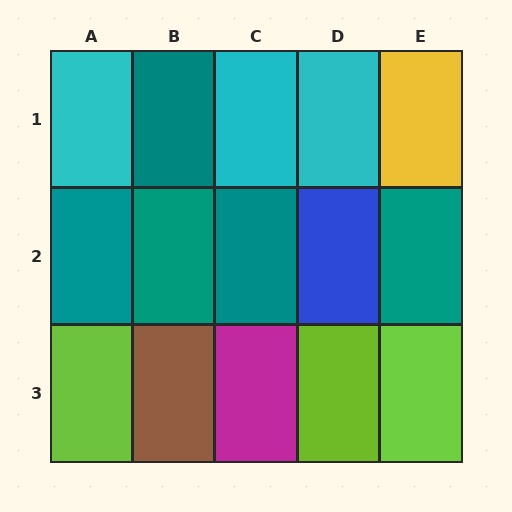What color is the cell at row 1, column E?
Yellow.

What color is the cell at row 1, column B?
Teal.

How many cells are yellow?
1 cell is yellow.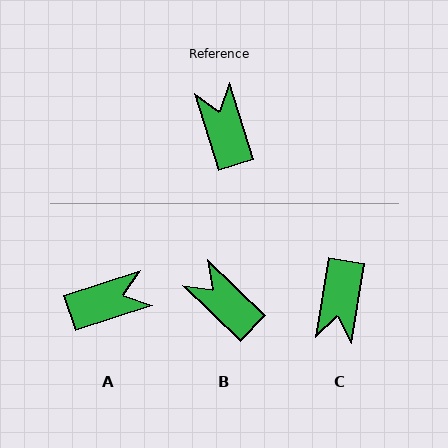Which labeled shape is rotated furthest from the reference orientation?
C, about 153 degrees away.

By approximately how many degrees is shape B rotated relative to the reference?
Approximately 28 degrees counter-clockwise.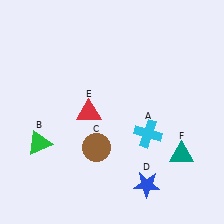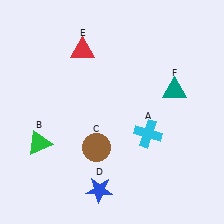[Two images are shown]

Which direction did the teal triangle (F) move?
The teal triangle (F) moved up.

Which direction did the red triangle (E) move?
The red triangle (E) moved up.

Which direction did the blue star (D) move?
The blue star (D) moved left.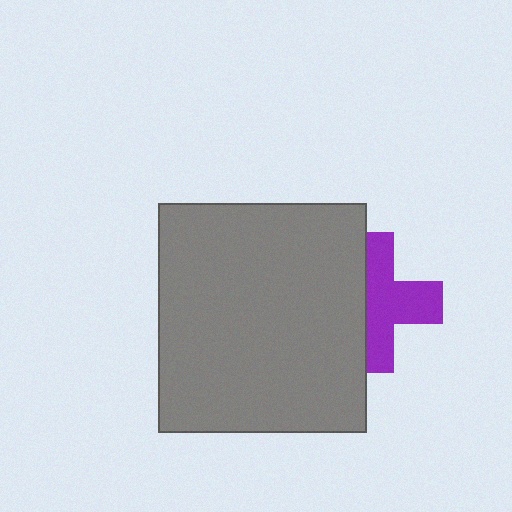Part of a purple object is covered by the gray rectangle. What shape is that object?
It is a cross.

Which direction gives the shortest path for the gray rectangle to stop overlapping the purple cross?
Moving left gives the shortest separation.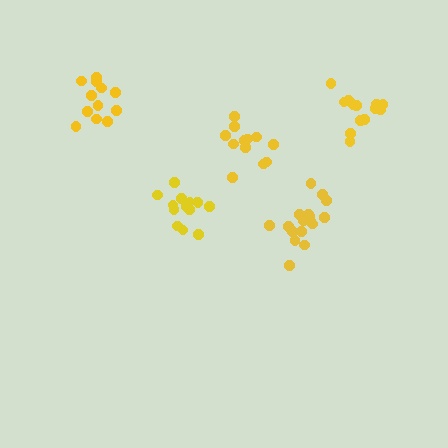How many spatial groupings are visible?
There are 5 spatial groupings.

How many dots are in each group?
Group 1: 12 dots, Group 2: 17 dots, Group 3: 14 dots, Group 4: 12 dots, Group 5: 13 dots (68 total).